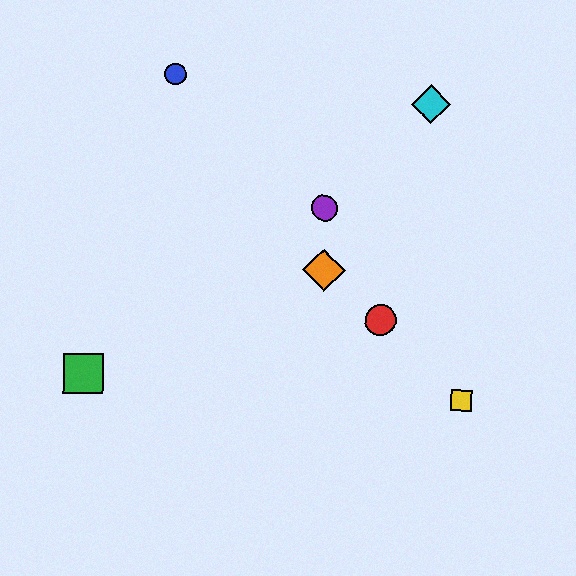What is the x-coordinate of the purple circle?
The purple circle is at x≈325.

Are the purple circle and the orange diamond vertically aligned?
Yes, both are at x≈325.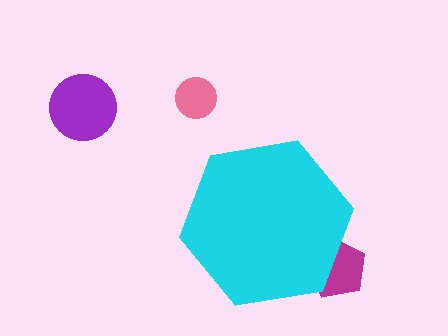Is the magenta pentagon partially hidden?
Yes, the magenta pentagon is partially hidden behind the cyan hexagon.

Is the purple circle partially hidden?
No, the purple circle is fully visible.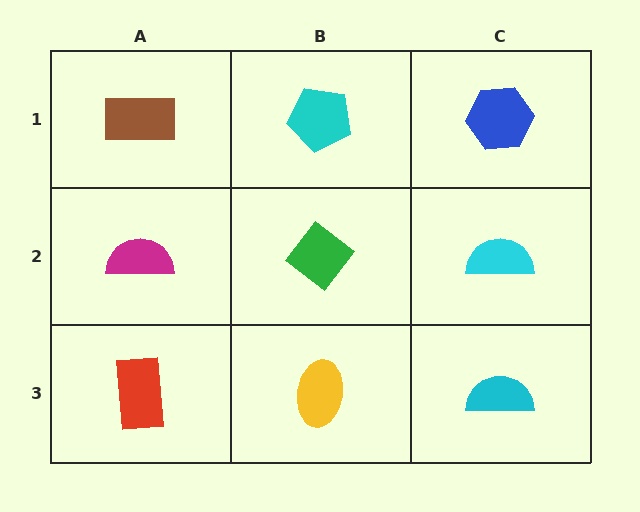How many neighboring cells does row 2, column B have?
4.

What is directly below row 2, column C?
A cyan semicircle.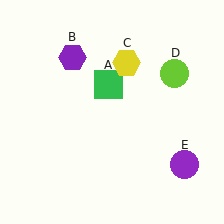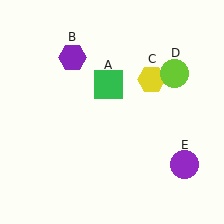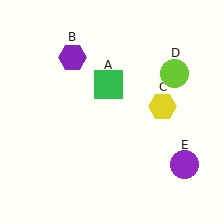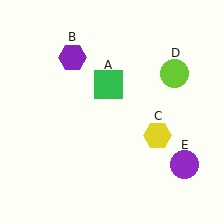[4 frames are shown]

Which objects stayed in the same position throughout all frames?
Green square (object A) and purple hexagon (object B) and lime circle (object D) and purple circle (object E) remained stationary.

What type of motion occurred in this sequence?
The yellow hexagon (object C) rotated clockwise around the center of the scene.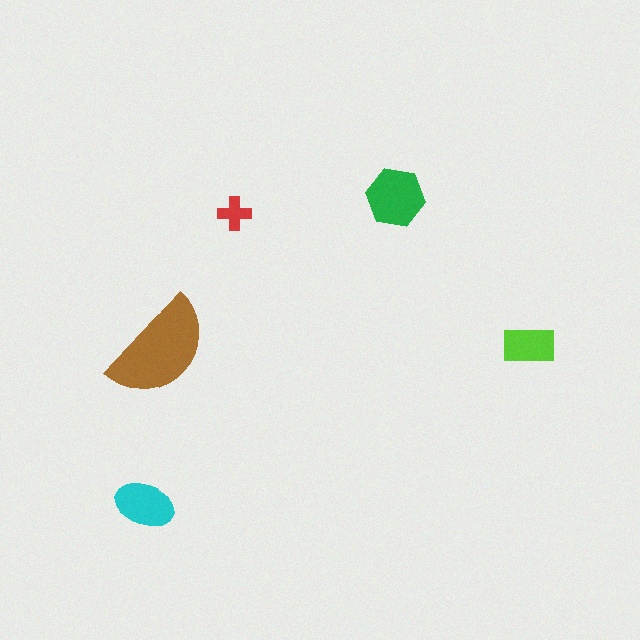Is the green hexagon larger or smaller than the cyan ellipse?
Larger.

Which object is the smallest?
The red cross.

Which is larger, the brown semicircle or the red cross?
The brown semicircle.